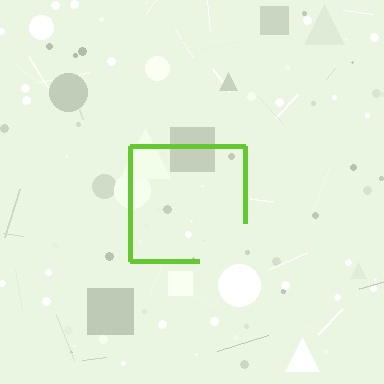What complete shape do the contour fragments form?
The contour fragments form a square.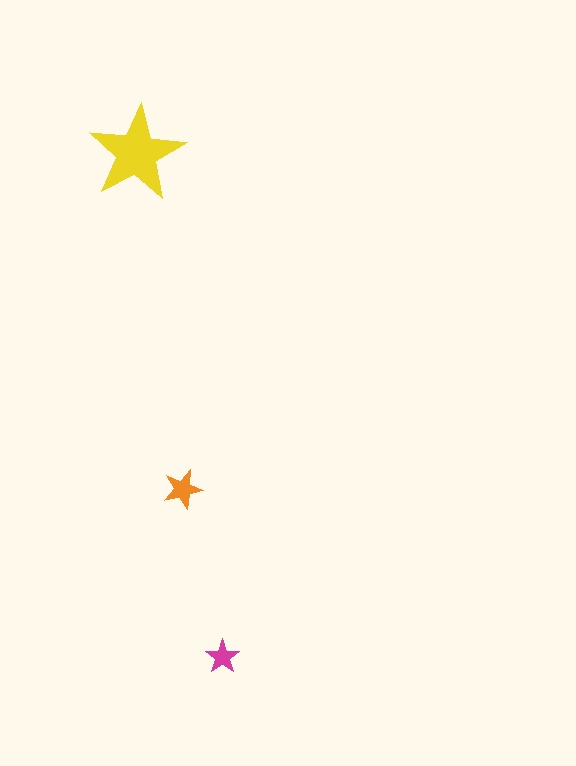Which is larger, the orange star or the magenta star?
The orange one.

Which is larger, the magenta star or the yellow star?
The yellow one.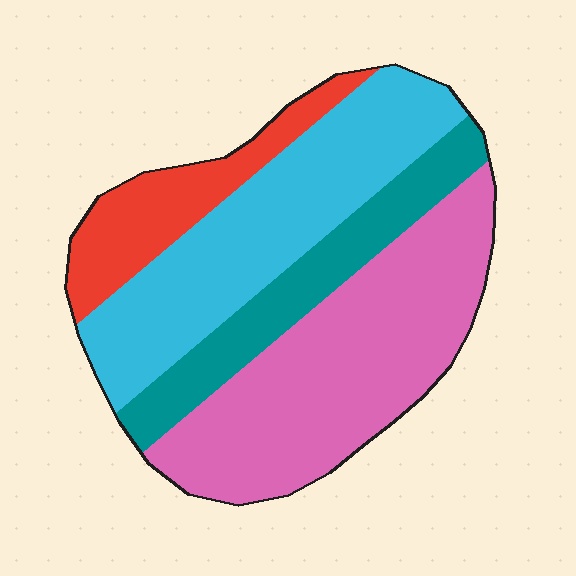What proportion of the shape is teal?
Teal covers around 15% of the shape.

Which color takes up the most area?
Pink, at roughly 40%.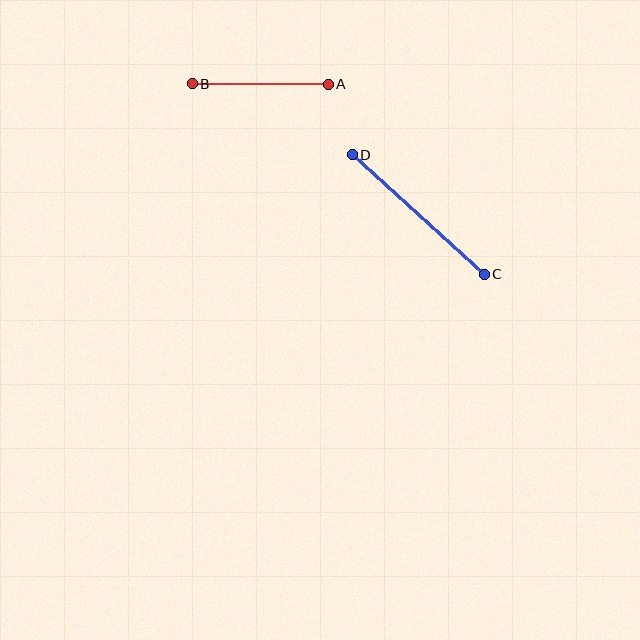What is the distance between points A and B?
The distance is approximately 136 pixels.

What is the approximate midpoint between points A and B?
The midpoint is at approximately (260, 84) pixels.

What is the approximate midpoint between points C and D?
The midpoint is at approximately (418, 215) pixels.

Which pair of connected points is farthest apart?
Points C and D are farthest apart.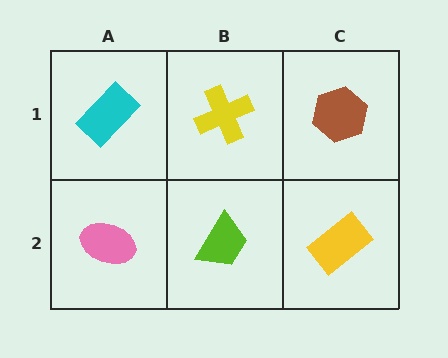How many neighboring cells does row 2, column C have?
2.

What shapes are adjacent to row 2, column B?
A yellow cross (row 1, column B), a pink ellipse (row 2, column A), a yellow rectangle (row 2, column C).